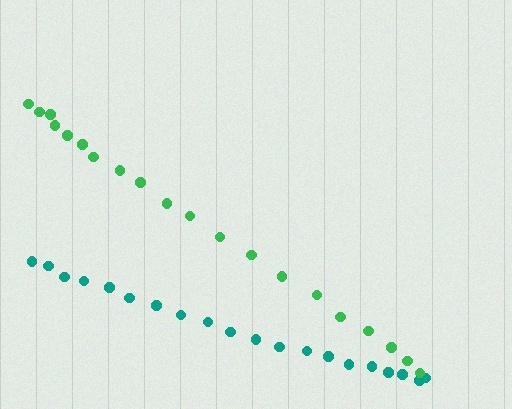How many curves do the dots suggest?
There are 2 distinct paths.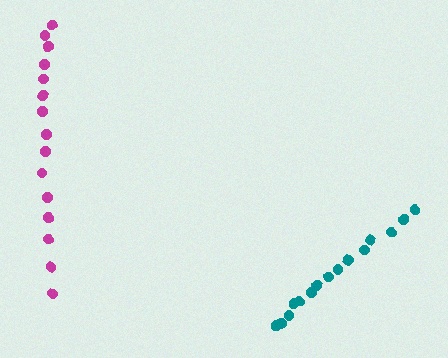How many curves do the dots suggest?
There are 2 distinct paths.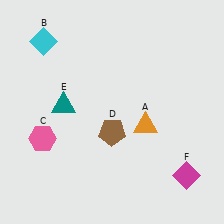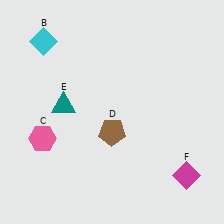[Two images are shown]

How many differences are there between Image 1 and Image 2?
There is 1 difference between the two images.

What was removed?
The orange triangle (A) was removed in Image 2.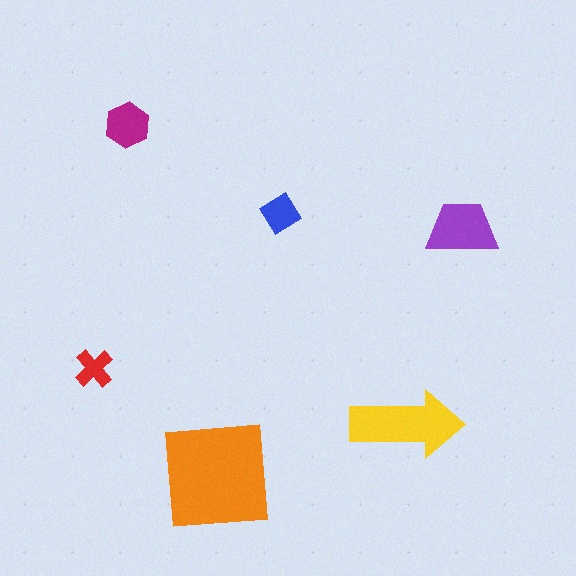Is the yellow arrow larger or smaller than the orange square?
Smaller.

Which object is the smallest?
The red cross.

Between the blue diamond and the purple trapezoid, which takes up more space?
The purple trapezoid.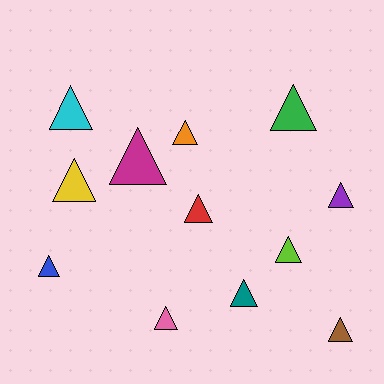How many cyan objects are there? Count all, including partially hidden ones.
There is 1 cyan object.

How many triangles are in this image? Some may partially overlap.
There are 12 triangles.